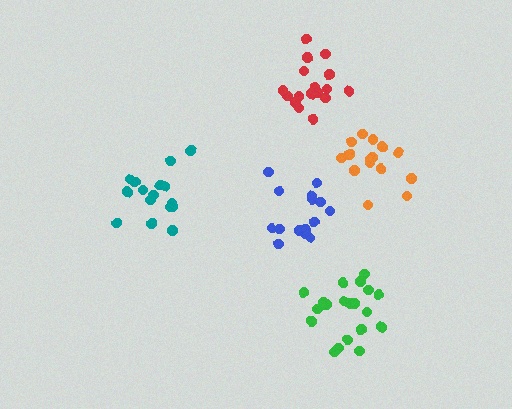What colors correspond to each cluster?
The clusters are colored: green, teal, blue, orange, red.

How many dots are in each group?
Group 1: 21 dots, Group 2: 16 dots, Group 3: 15 dots, Group 4: 15 dots, Group 5: 17 dots (84 total).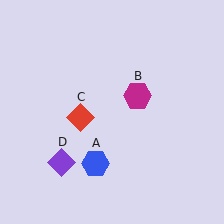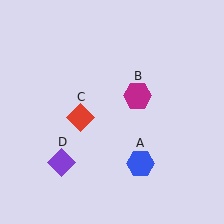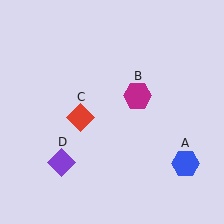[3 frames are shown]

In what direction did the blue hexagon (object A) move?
The blue hexagon (object A) moved right.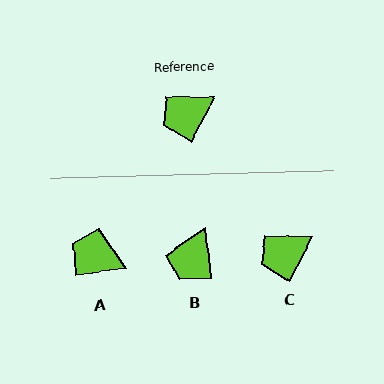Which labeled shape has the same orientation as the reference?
C.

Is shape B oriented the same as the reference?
No, it is off by about 35 degrees.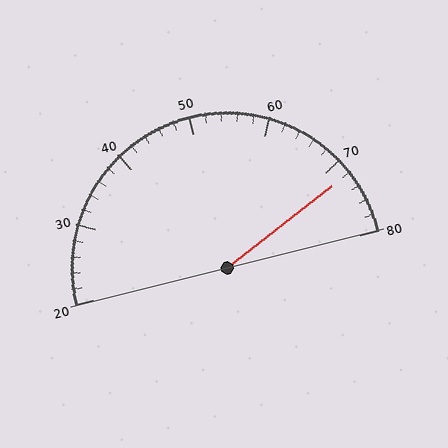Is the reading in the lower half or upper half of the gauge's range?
The reading is in the upper half of the range (20 to 80).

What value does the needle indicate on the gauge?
The needle indicates approximately 72.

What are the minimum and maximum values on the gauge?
The gauge ranges from 20 to 80.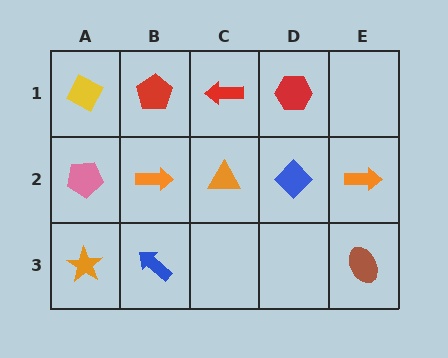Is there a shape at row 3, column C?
No, that cell is empty.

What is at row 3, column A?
An orange star.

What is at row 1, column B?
A red pentagon.